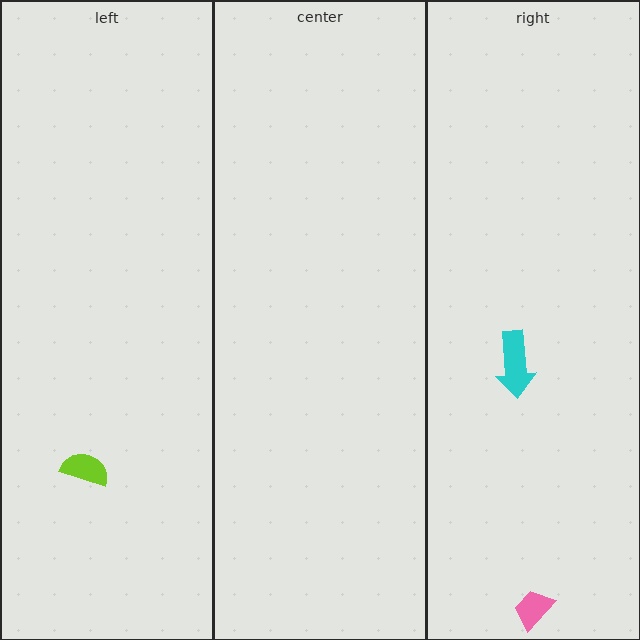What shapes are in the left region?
The lime semicircle.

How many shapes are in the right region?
2.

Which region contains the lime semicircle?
The left region.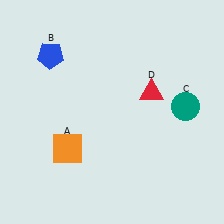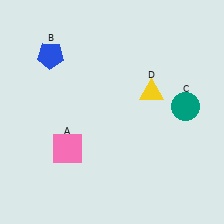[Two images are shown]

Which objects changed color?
A changed from orange to pink. D changed from red to yellow.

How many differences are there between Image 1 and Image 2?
There are 2 differences between the two images.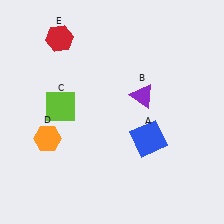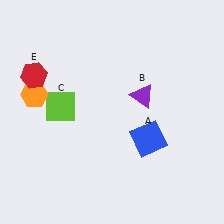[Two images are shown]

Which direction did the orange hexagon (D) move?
The orange hexagon (D) moved up.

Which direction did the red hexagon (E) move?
The red hexagon (E) moved down.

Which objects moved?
The objects that moved are: the orange hexagon (D), the red hexagon (E).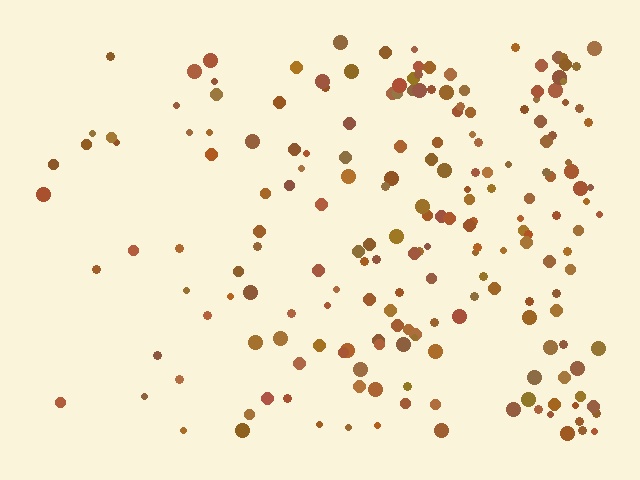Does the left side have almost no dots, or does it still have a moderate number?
Still a moderate number, just noticeably fewer than the right.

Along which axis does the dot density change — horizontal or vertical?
Horizontal.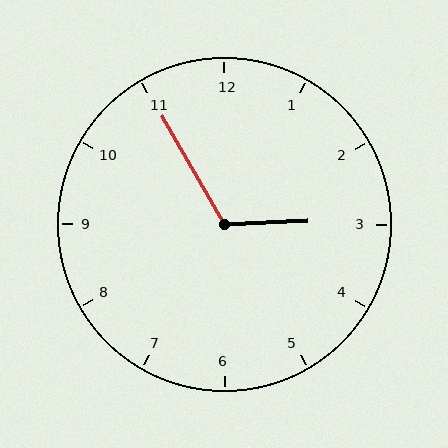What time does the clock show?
2:55.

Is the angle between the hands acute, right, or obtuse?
It is obtuse.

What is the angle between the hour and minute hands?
Approximately 118 degrees.